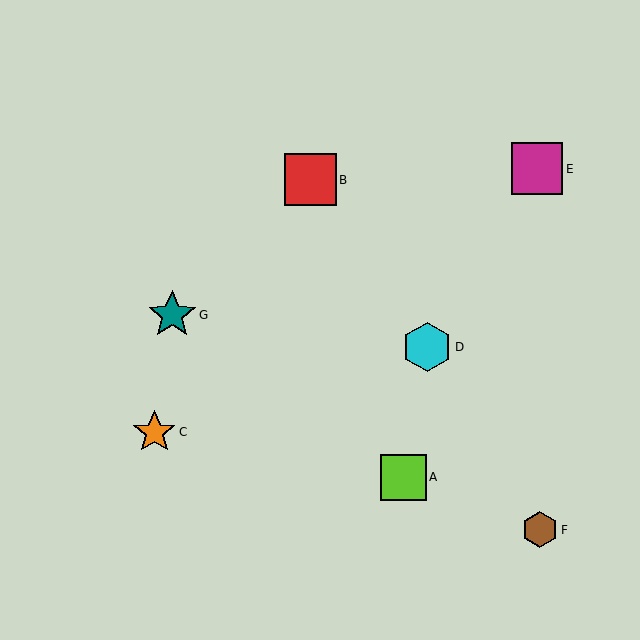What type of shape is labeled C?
Shape C is an orange star.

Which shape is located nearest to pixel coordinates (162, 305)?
The teal star (labeled G) at (172, 315) is nearest to that location.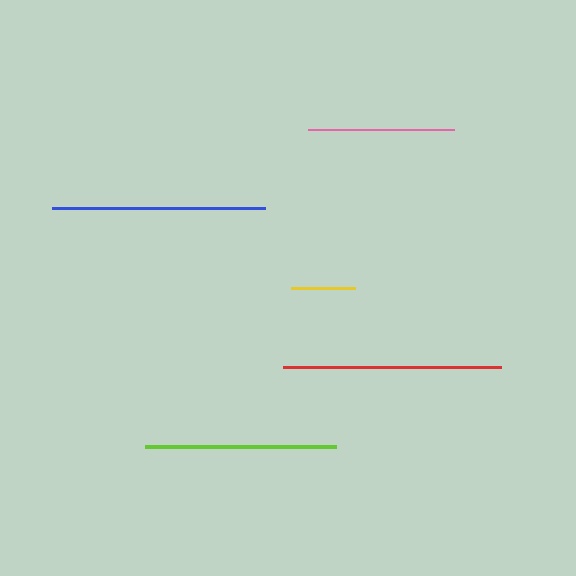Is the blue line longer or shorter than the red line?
The red line is longer than the blue line.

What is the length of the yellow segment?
The yellow segment is approximately 64 pixels long.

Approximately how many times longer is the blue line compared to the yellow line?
The blue line is approximately 3.3 times the length of the yellow line.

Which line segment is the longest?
The red line is the longest at approximately 218 pixels.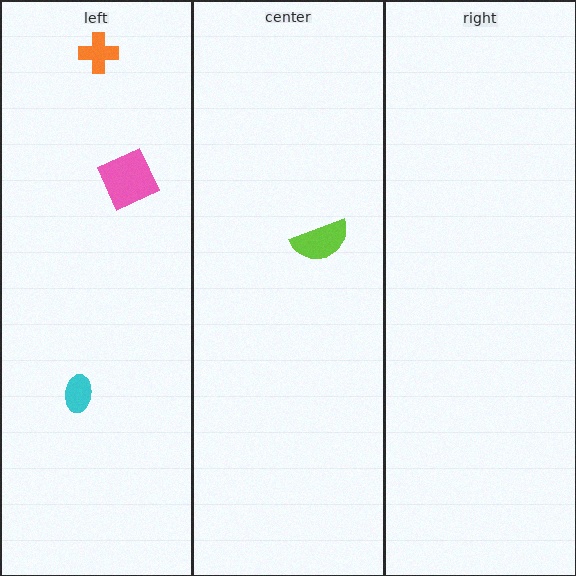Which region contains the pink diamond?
The left region.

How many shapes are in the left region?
3.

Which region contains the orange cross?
The left region.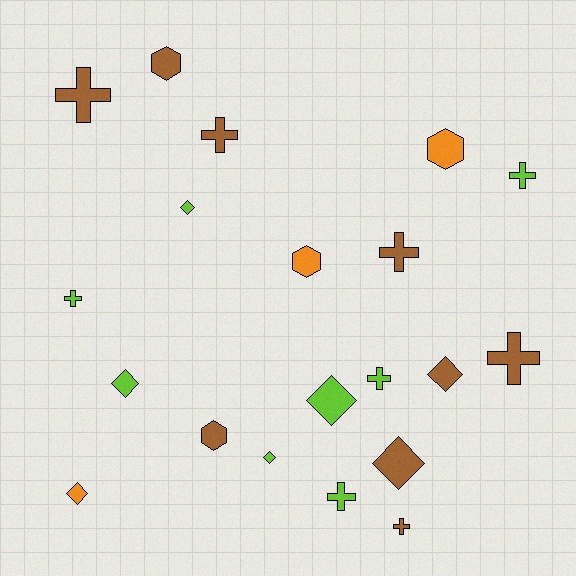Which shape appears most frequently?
Cross, with 9 objects.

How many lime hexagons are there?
There are no lime hexagons.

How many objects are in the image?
There are 20 objects.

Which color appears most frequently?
Brown, with 9 objects.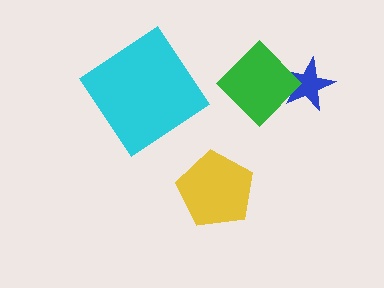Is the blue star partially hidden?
Yes, it is partially covered by another shape.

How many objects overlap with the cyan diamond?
0 objects overlap with the cyan diamond.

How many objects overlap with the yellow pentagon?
0 objects overlap with the yellow pentagon.